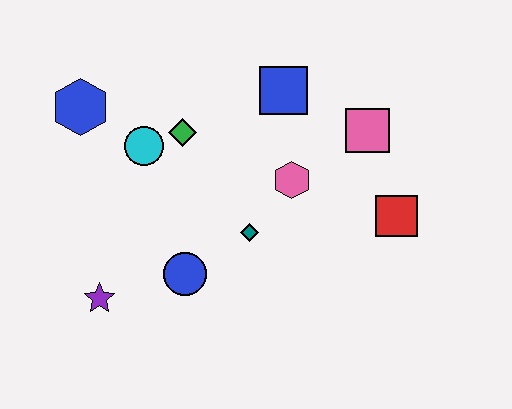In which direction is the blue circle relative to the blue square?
The blue circle is below the blue square.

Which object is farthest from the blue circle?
The pink square is farthest from the blue circle.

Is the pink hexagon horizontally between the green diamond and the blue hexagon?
No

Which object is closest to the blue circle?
The teal diamond is closest to the blue circle.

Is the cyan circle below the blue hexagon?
Yes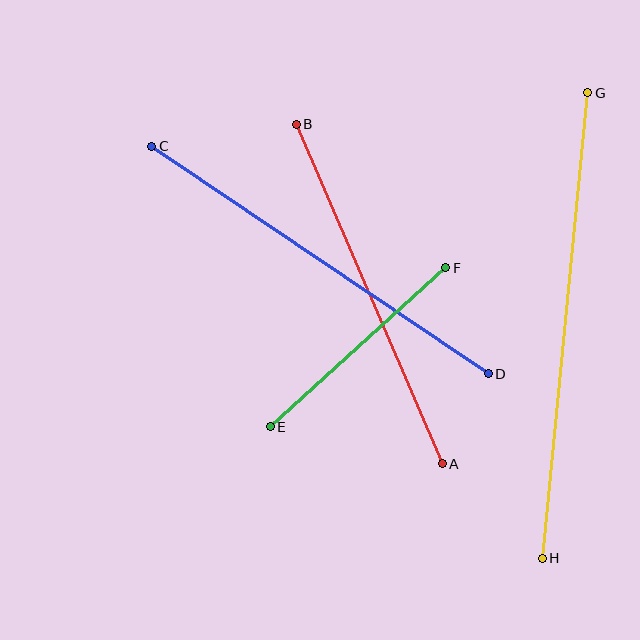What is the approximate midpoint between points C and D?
The midpoint is at approximately (320, 260) pixels.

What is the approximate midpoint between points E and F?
The midpoint is at approximately (358, 347) pixels.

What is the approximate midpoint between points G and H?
The midpoint is at approximately (565, 325) pixels.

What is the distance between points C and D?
The distance is approximately 406 pixels.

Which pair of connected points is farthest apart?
Points G and H are farthest apart.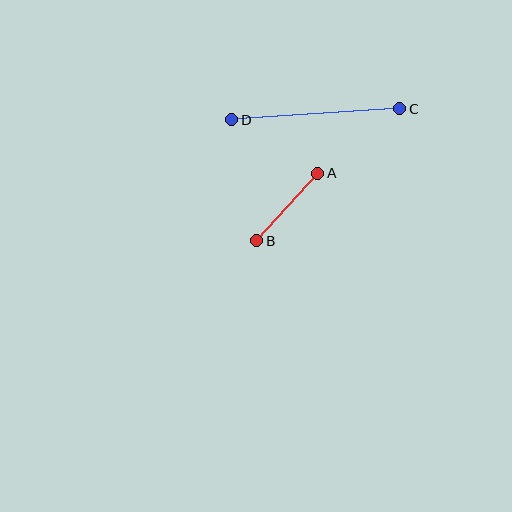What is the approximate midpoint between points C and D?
The midpoint is at approximately (316, 114) pixels.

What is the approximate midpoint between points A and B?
The midpoint is at approximately (287, 207) pixels.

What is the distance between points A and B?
The distance is approximately 91 pixels.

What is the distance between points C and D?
The distance is approximately 168 pixels.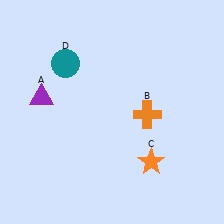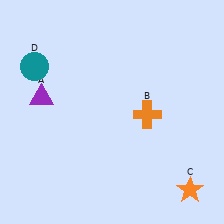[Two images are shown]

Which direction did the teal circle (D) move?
The teal circle (D) moved left.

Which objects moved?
The objects that moved are: the orange star (C), the teal circle (D).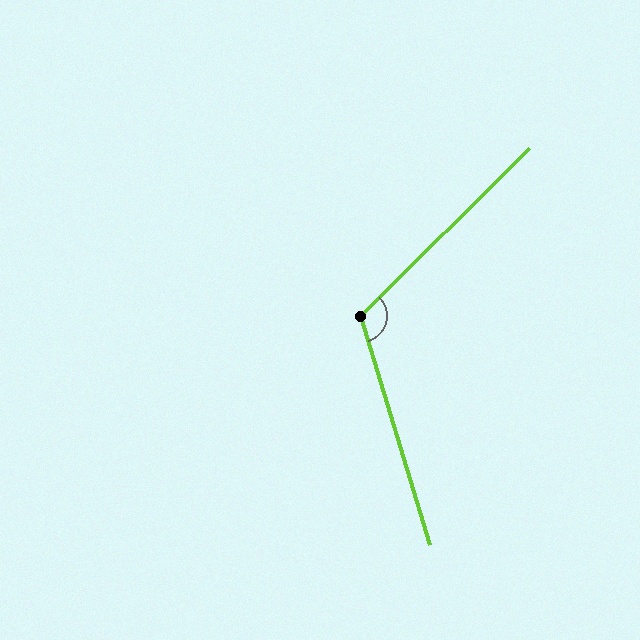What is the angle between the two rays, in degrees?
Approximately 118 degrees.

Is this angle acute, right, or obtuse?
It is obtuse.